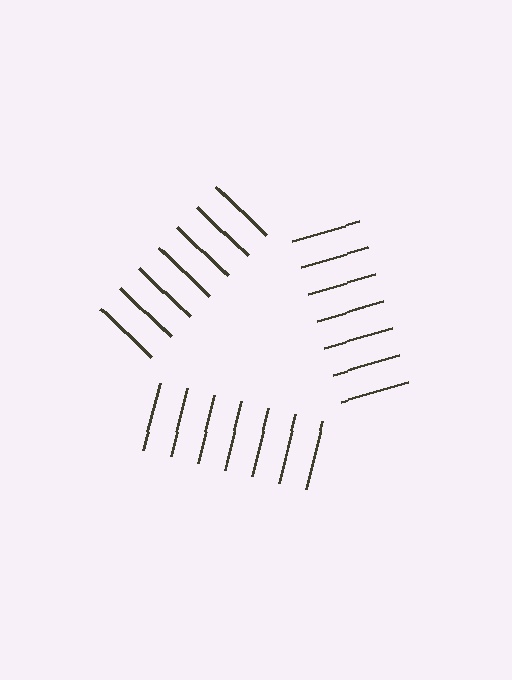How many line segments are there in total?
21 — 7 along each of the 3 edges.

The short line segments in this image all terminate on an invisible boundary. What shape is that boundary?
An illusory triangle — the line segments terminate on its edges but no continuous stroke is drawn.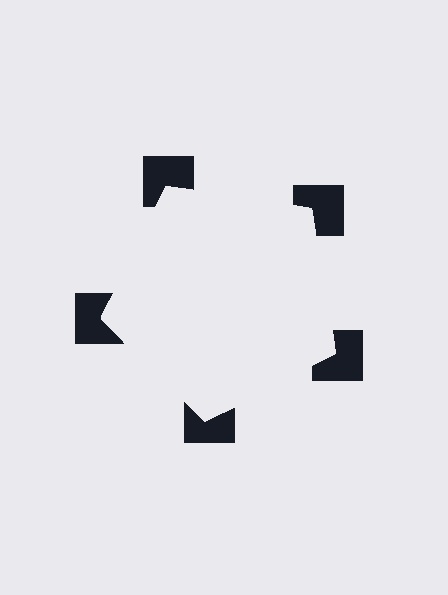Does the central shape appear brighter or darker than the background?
It typically appears slightly brighter than the background, even though no actual brightness change is drawn.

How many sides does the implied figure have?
5 sides.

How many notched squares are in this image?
There are 5 — one at each vertex of the illusory pentagon.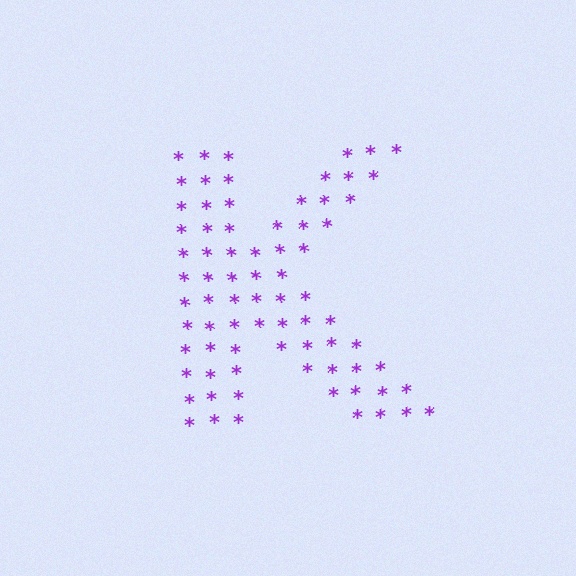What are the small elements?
The small elements are asterisks.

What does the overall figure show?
The overall figure shows the letter K.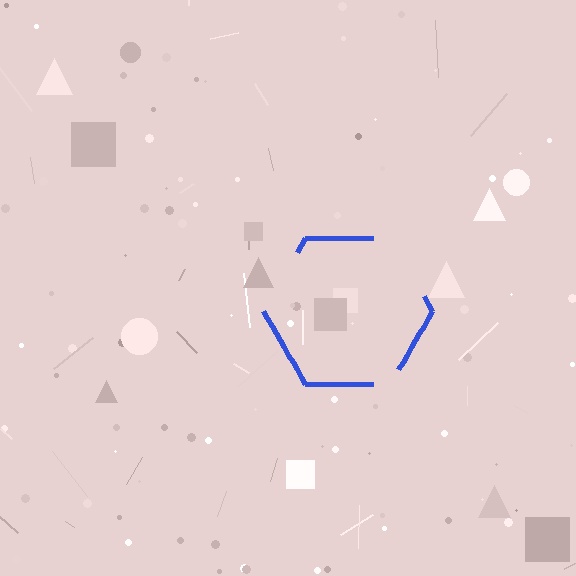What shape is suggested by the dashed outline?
The dashed outline suggests a hexagon.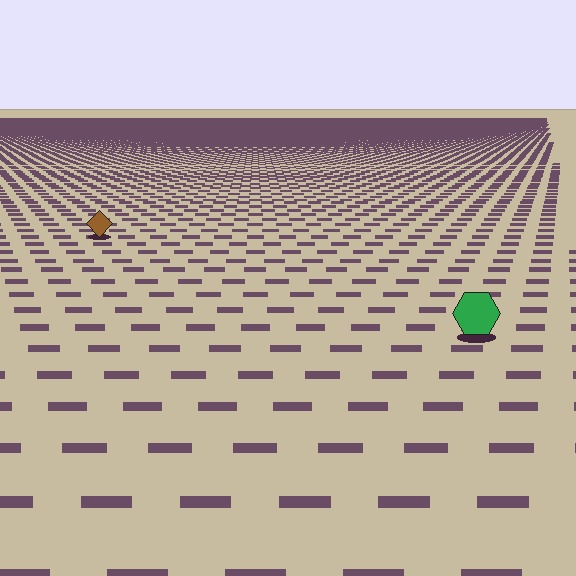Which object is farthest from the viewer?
The brown diamond is farthest from the viewer. It appears smaller and the ground texture around it is denser.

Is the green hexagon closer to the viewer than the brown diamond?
Yes. The green hexagon is closer — you can tell from the texture gradient: the ground texture is coarser near it.